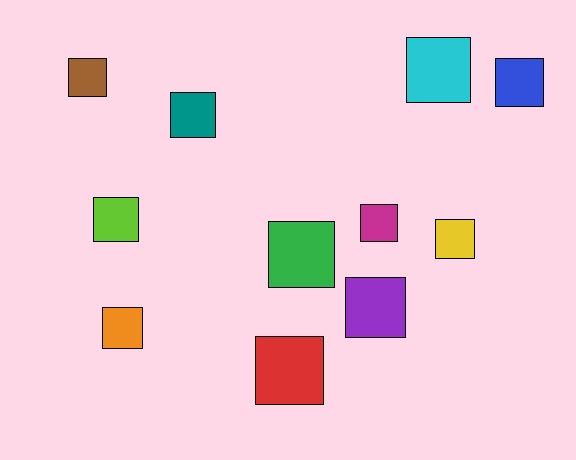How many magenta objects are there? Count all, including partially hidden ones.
There is 1 magenta object.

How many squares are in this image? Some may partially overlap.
There are 11 squares.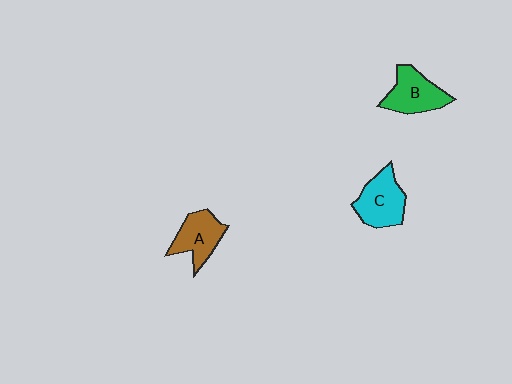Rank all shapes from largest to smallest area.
From largest to smallest: C (cyan), B (green), A (brown).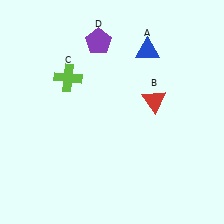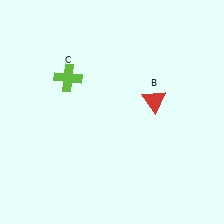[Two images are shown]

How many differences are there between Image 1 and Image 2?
There are 2 differences between the two images.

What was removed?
The purple pentagon (D), the blue triangle (A) were removed in Image 2.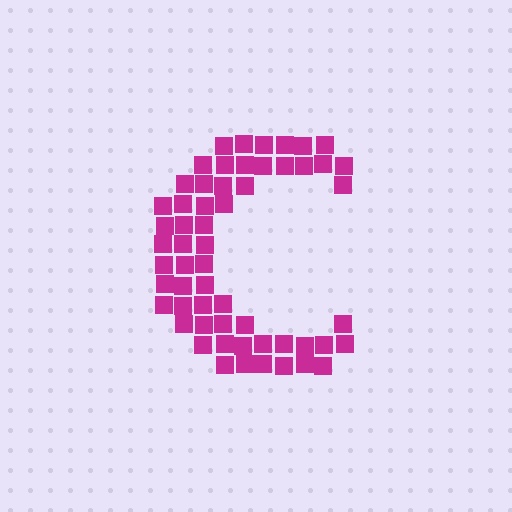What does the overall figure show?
The overall figure shows the letter C.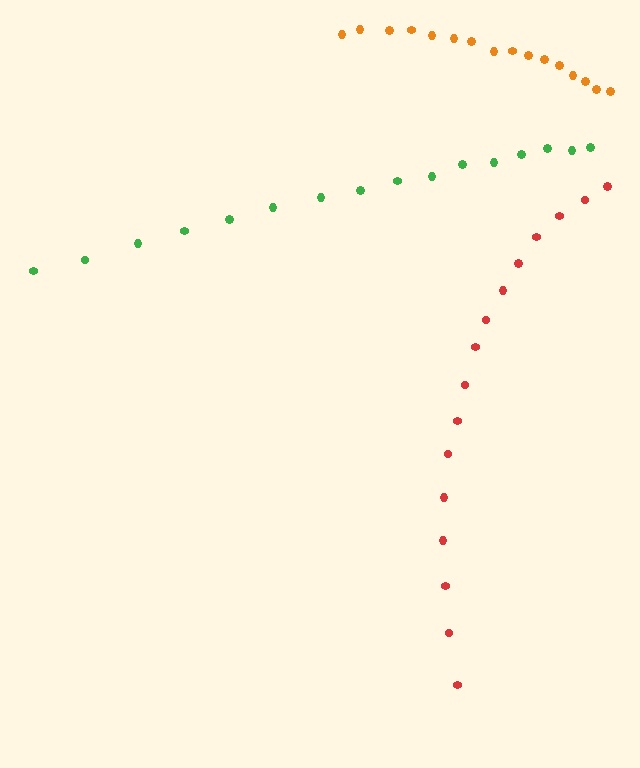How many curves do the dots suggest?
There are 3 distinct paths.